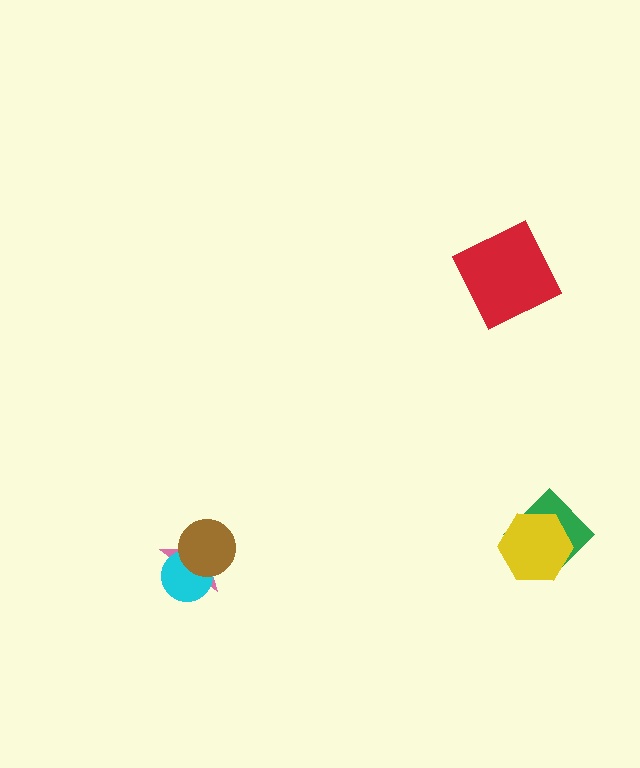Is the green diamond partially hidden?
Yes, it is partially covered by another shape.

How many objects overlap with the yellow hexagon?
1 object overlaps with the yellow hexagon.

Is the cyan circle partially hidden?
Yes, it is partially covered by another shape.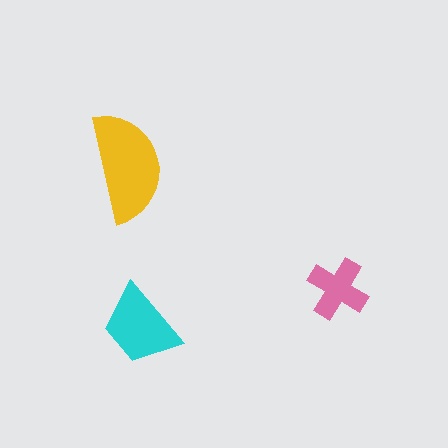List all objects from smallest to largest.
The pink cross, the cyan trapezoid, the yellow semicircle.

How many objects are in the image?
There are 3 objects in the image.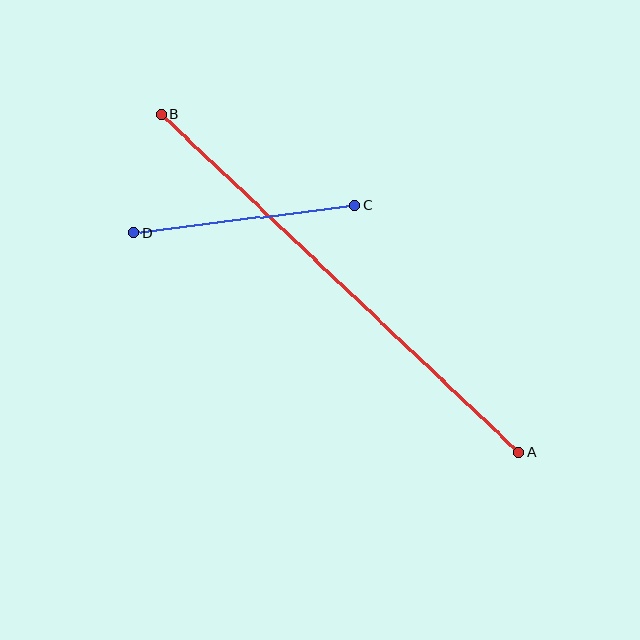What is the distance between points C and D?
The distance is approximately 223 pixels.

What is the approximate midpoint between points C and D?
The midpoint is at approximately (244, 219) pixels.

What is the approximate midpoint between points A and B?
The midpoint is at approximately (340, 283) pixels.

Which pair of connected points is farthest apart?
Points A and B are farthest apart.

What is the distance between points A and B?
The distance is approximately 492 pixels.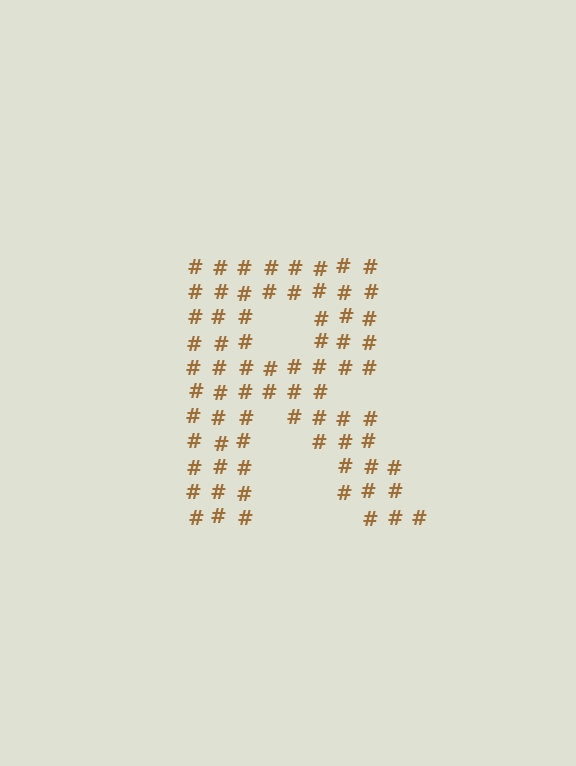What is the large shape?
The large shape is the letter R.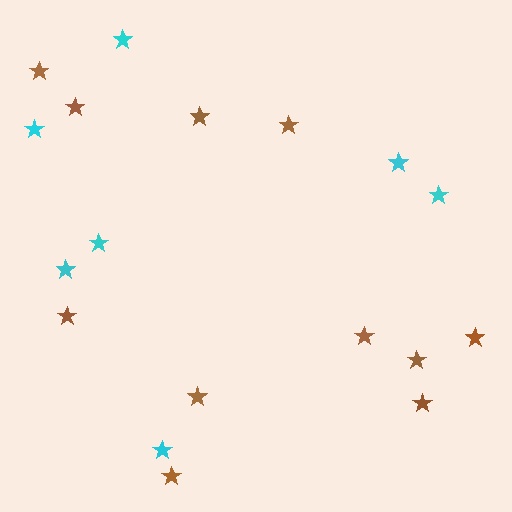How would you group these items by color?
There are 2 groups: one group of cyan stars (7) and one group of brown stars (11).